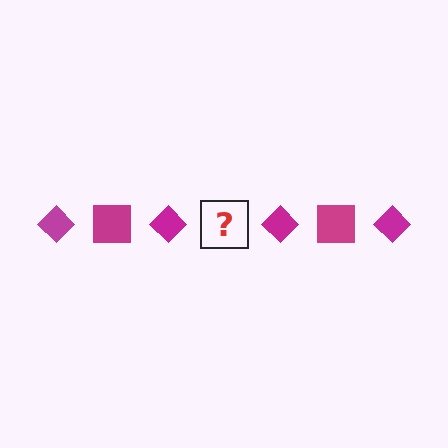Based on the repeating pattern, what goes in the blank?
The blank should be a magenta square.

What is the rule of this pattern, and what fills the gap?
The rule is that the pattern cycles through diamond, square shapes in magenta. The gap should be filled with a magenta square.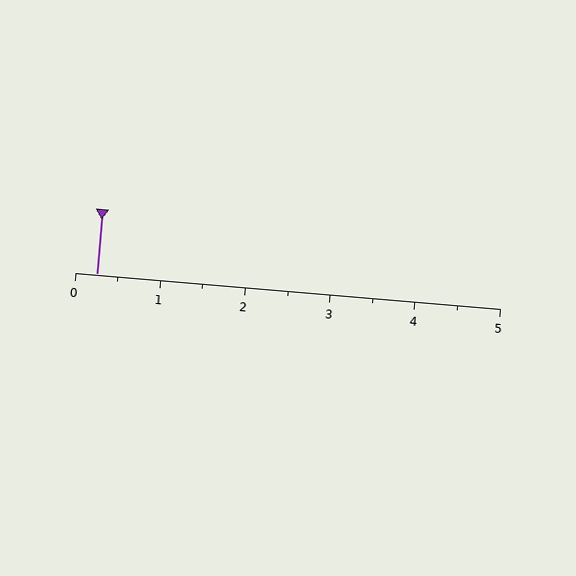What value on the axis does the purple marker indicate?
The marker indicates approximately 0.2.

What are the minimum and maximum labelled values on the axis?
The axis runs from 0 to 5.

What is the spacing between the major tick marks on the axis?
The major ticks are spaced 1 apart.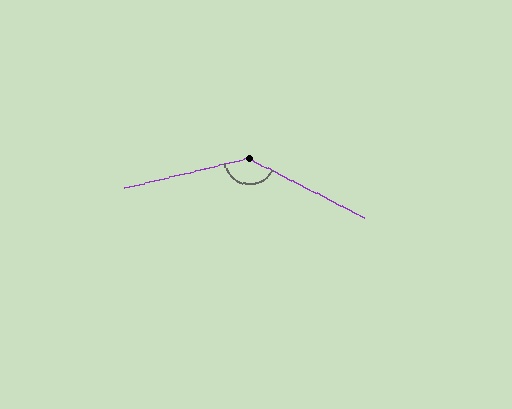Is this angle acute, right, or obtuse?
It is obtuse.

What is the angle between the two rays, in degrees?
Approximately 139 degrees.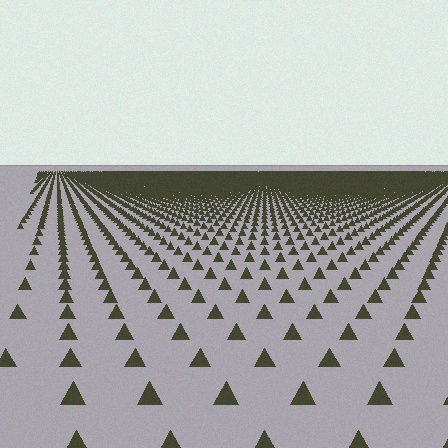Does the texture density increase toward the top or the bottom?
Density increases toward the top.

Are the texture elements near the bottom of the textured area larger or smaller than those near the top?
Larger. Near the bottom, elements are closer to the viewer and appear at a bigger on-screen size.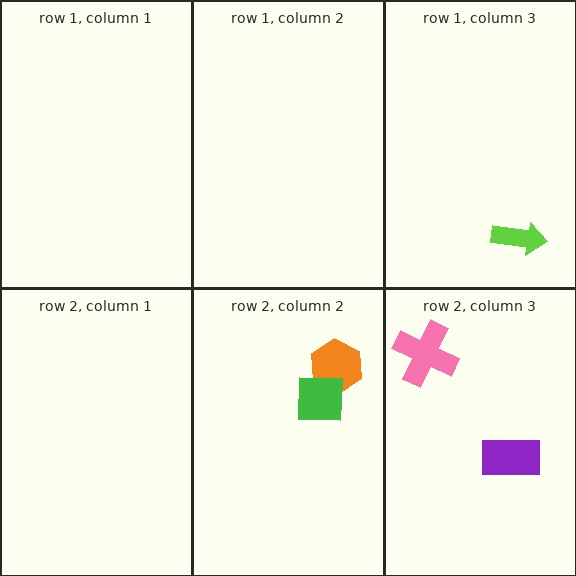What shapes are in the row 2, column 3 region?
The purple rectangle, the pink cross.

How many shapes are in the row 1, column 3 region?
1.